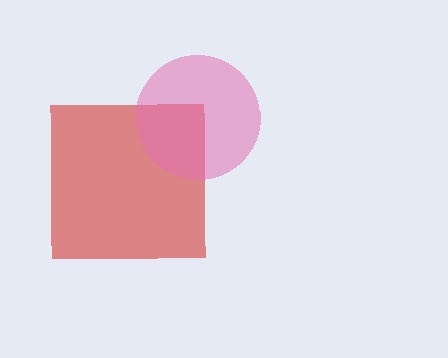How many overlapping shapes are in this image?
There are 2 overlapping shapes in the image.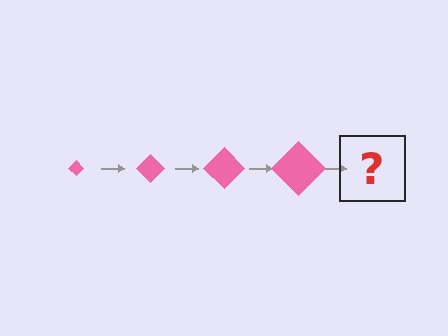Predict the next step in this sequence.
The next step is a pink diamond, larger than the previous one.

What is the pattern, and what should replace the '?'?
The pattern is that the diamond gets progressively larger each step. The '?' should be a pink diamond, larger than the previous one.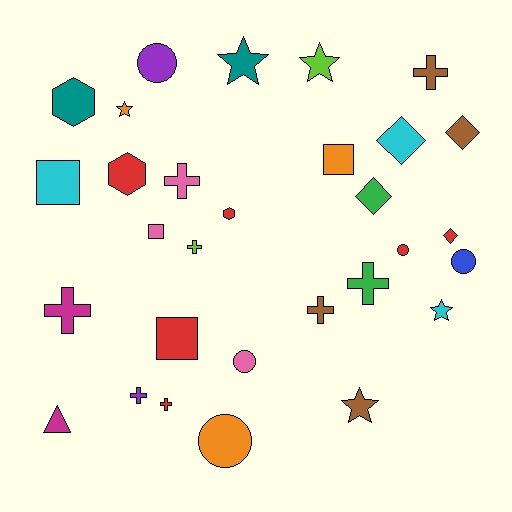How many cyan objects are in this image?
There are 3 cyan objects.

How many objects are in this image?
There are 30 objects.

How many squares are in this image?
There are 4 squares.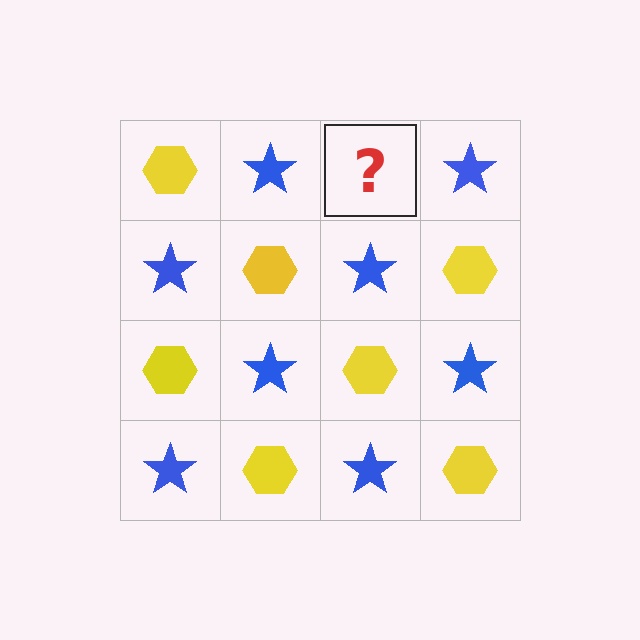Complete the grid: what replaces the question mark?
The question mark should be replaced with a yellow hexagon.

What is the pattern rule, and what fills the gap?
The rule is that it alternates yellow hexagon and blue star in a checkerboard pattern. The gap should be filled with a yellow hexagon.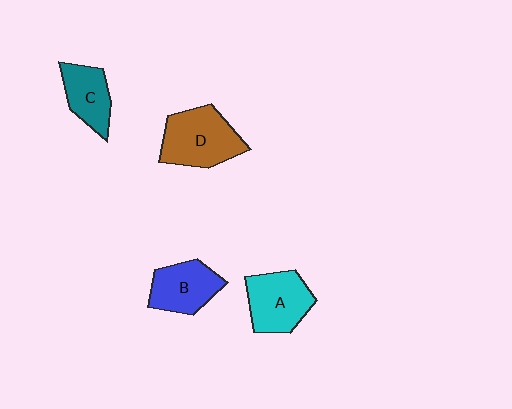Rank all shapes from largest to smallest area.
From largest to smallest: D (brown), A (cyan), B (blue), C (teal).